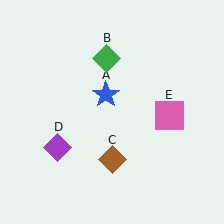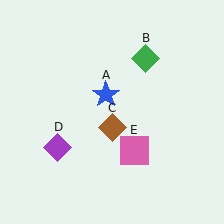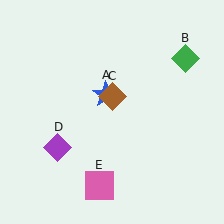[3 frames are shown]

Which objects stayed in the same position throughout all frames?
Blue star (object A) and purple diamond (object D) remained stationary.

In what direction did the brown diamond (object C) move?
The brown diamond (object C) moved up.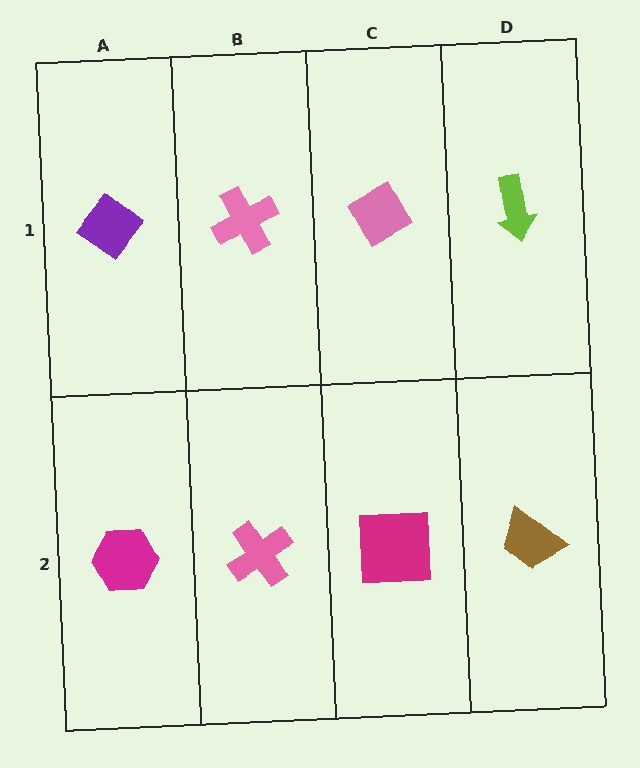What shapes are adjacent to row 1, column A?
A magenta hexagon (row 2, column A), a pink cross (row 1, column B).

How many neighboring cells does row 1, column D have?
2.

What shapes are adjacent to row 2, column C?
A pink diamond (row 1, column C), a pink cross (row 2, column B), a brown trapezoid (row 2, column D).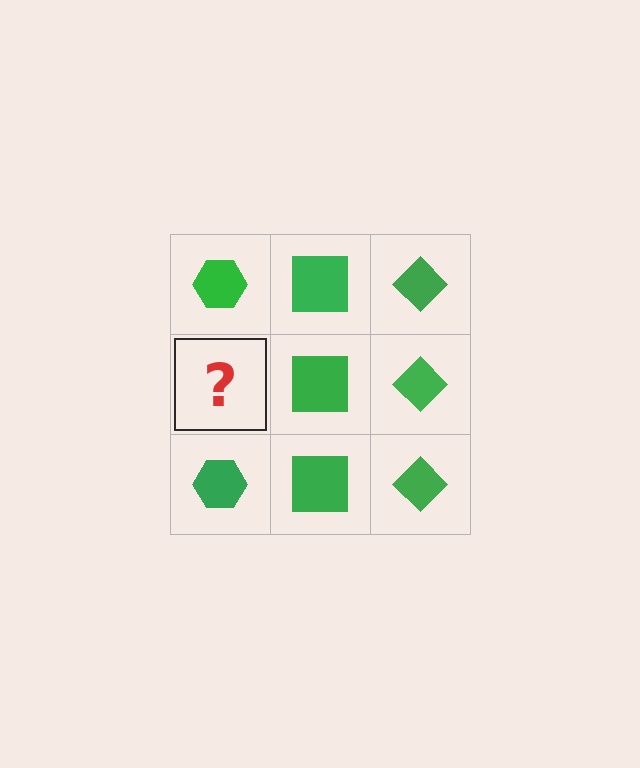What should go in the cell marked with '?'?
The missing cell should contain a green hexagon.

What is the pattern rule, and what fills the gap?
The rule is that each column has a consistent shape. The gap should be filled with a green hexagon.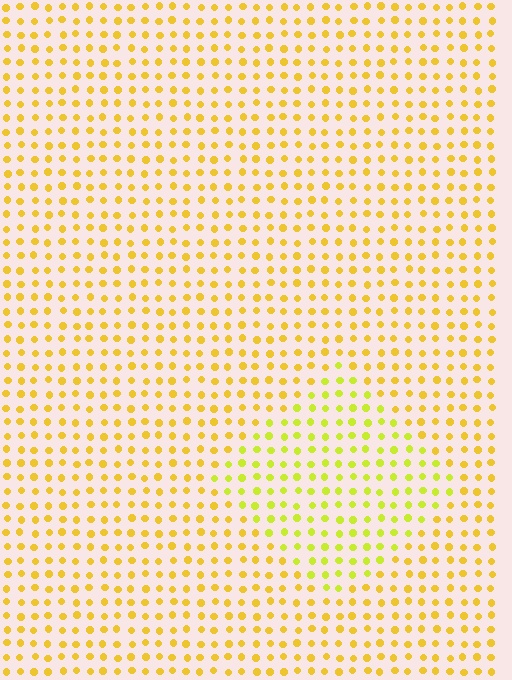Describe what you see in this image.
The image is filled with small yellow elements in a uniform arrangement. A diamond-shaped region is visible where the elements are tinted to a slightly different hue, forming a subtle color boundary.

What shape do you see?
I see a diamond.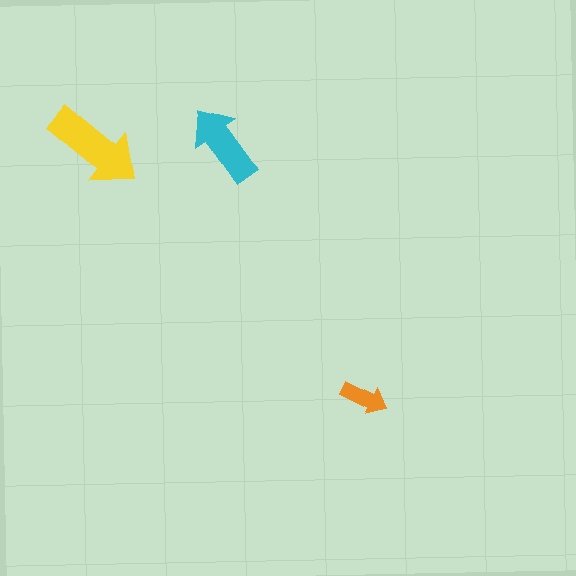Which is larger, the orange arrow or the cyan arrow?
The cyan one.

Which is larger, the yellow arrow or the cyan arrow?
The yellow one.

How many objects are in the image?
There are 3 objects in the image.